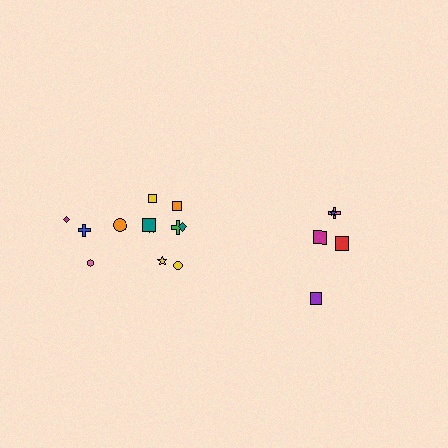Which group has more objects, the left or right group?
The left group.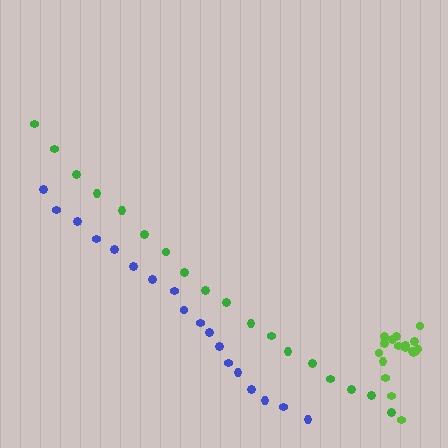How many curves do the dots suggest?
There are 3 distinct paths.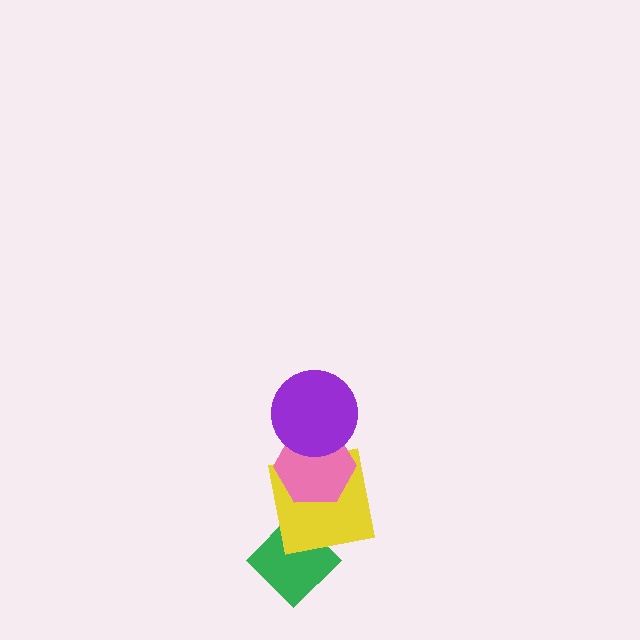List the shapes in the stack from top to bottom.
From top to bottom: the purple circle, the pink hexagon, the yellow square, the green diamond.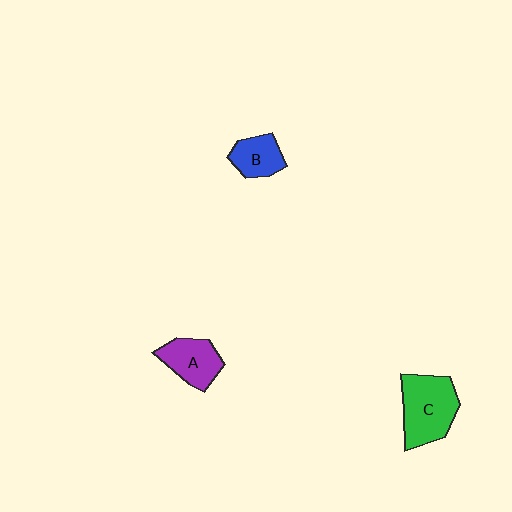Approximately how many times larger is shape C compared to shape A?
Approximately 1.5 times.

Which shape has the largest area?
Shape C (green).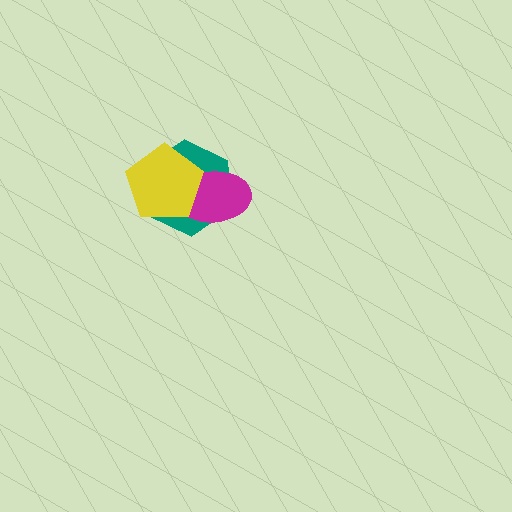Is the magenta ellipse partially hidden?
Yes, it is partially covered by another shape.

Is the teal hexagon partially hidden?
Yes, it is partially covered by another shape.